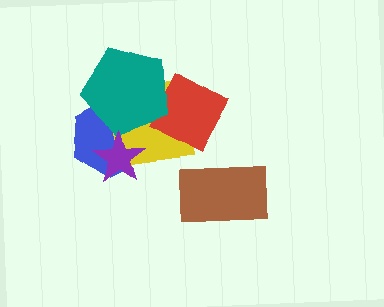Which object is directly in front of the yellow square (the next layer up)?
The red diamond is directly in front of the yellow square.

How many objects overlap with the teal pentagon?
3 objects overlap with the teal pentagon.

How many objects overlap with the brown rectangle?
0 objects overlap with the brown rectangle.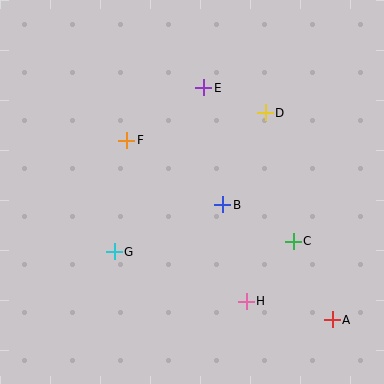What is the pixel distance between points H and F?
The distance between H and F is 200 pixels.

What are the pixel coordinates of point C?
Point C is at (293, 241).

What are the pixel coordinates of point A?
Point A is at (332, 320).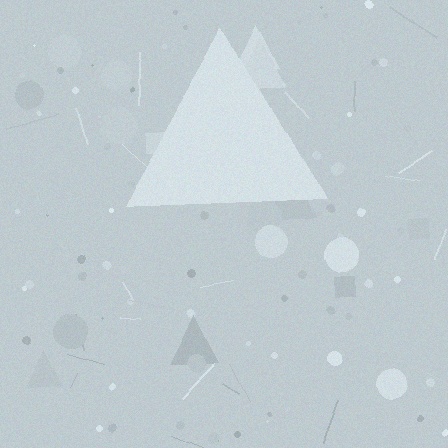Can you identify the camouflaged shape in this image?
The camouflaged shape is a triangle.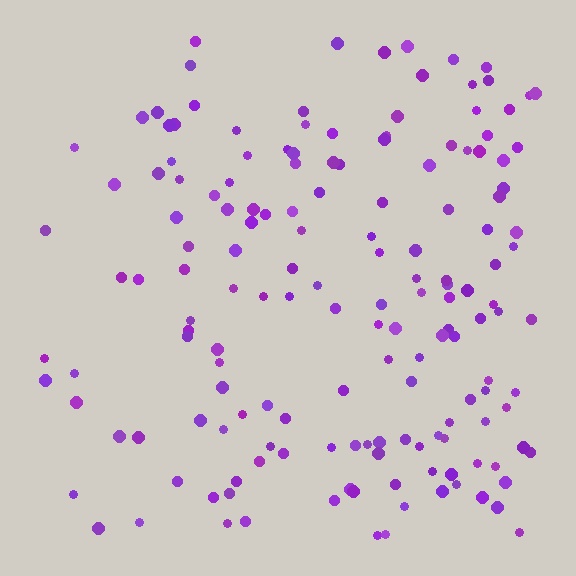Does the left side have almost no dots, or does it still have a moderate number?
Still a moderate number, just noticeably fewer than the right.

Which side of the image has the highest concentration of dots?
The right.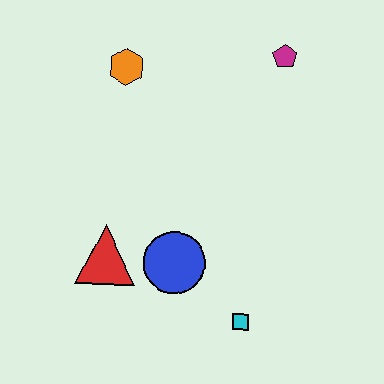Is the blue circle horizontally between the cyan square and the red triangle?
Yes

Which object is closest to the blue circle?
The red triangle is closest to the blue circle.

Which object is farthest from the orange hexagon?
The cyan square is farthest from the orange hexagon.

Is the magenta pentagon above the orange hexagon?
Yes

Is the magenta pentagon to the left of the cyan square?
No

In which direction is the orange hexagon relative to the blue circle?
The orange hexagon is above the blue circle.